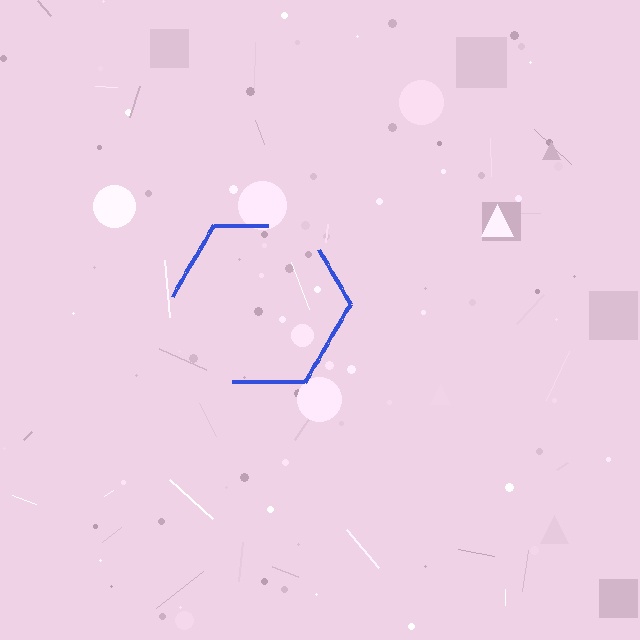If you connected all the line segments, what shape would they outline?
They would outline a hexagon.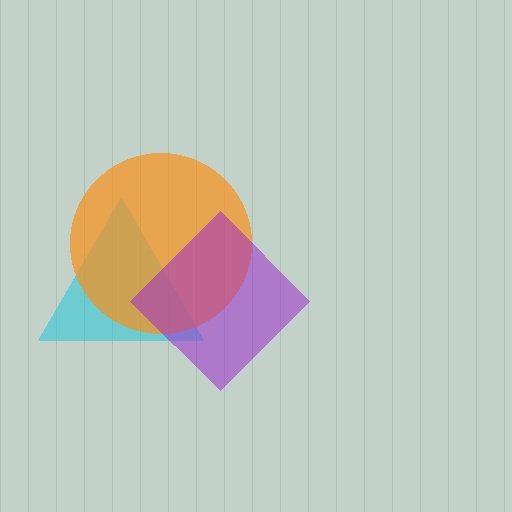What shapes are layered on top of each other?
The layered shapes are: a cyan triangle, an orange circle, a purple diamond.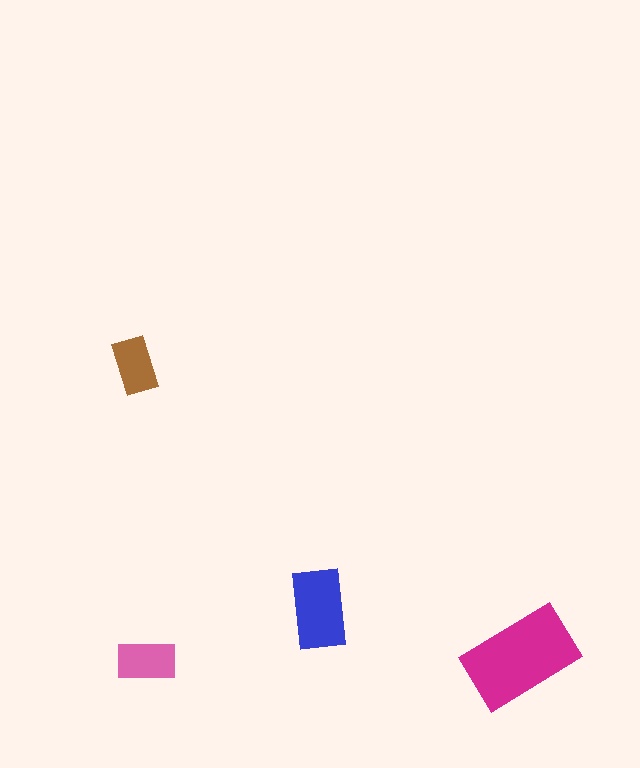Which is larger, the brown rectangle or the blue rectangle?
The blue one.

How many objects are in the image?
There are 4 objects in the image.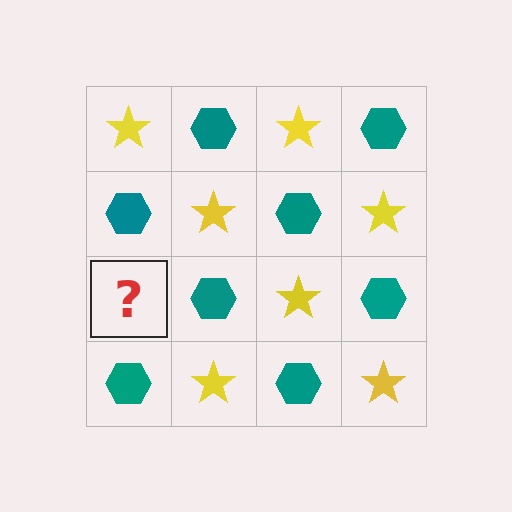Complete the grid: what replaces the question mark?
The question mark should be replaced with a yellow star.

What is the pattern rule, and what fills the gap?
The rule is that it alternates yellow star and teal hexagon in a checkerboard pattern. The gap should be filled with a yellow star.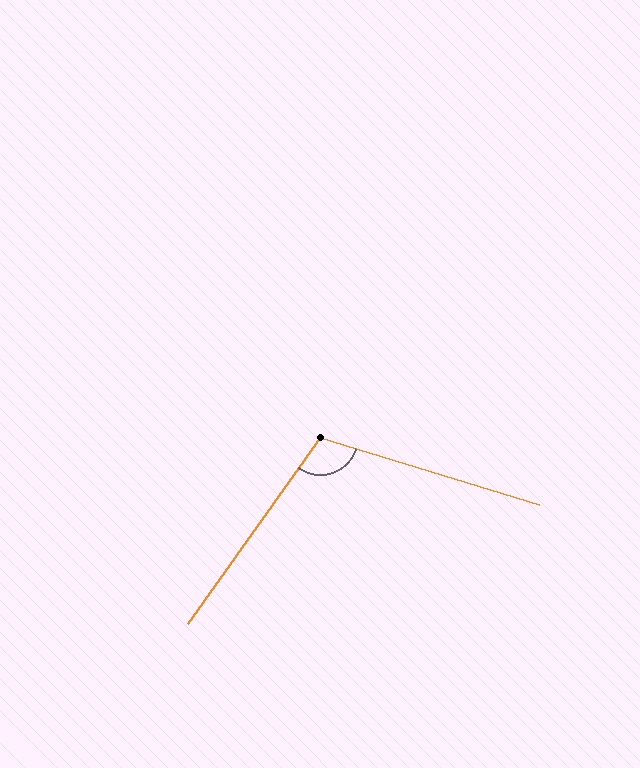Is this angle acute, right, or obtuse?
It is obtuse.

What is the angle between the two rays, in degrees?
Approximately 108 degrees.